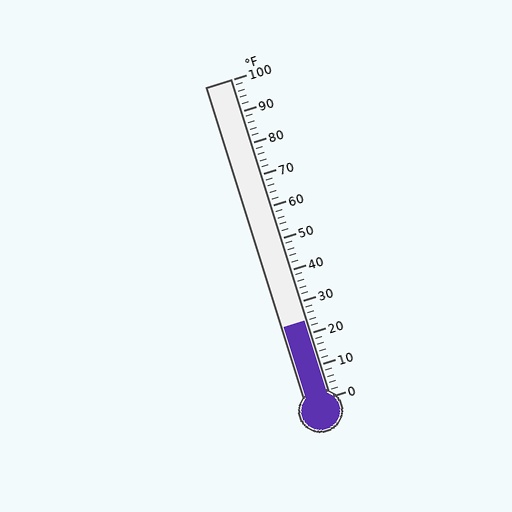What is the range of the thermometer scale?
The thermometer scale ranges from 0°F to 100°F.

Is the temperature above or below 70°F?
The temperature is below 70°F.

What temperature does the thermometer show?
The thermometer shows approximately 24°F.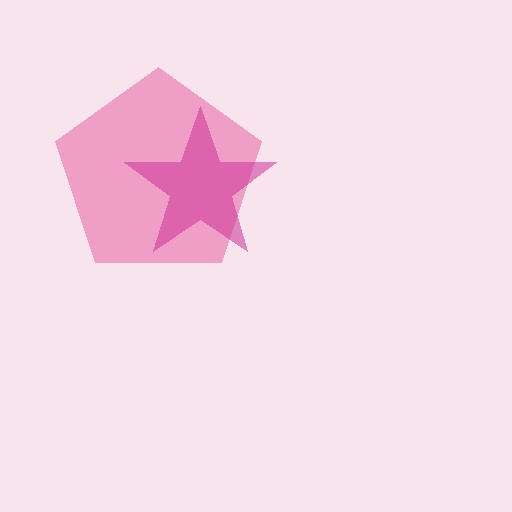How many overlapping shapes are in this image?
There are 2 overlapping shapes in the image.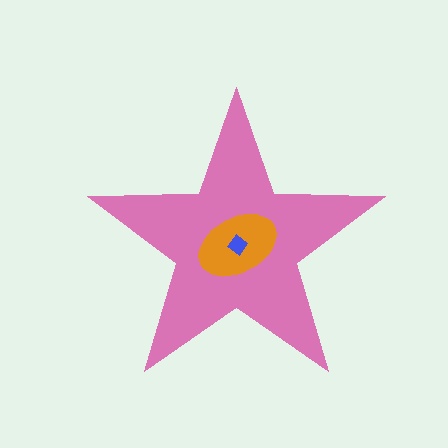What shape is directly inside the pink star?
The orange ellipse.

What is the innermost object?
The blue diamond.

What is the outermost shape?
The pink star.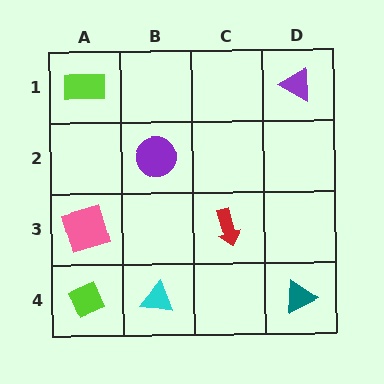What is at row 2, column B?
A purple circle.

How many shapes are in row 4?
3 shapes.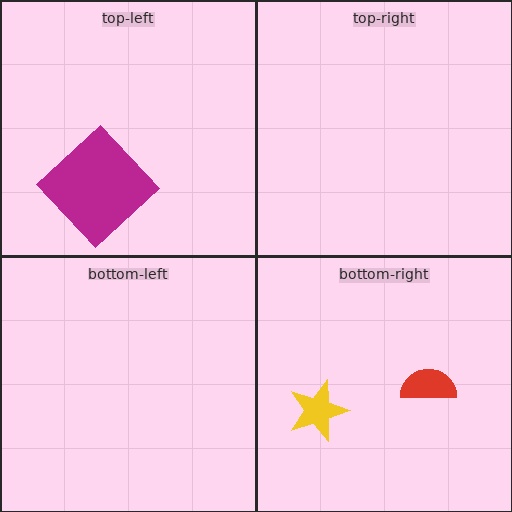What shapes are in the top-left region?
The magenta diamond.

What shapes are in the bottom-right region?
The red semicircle, the yellow star.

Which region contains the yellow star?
The bottom-right region.